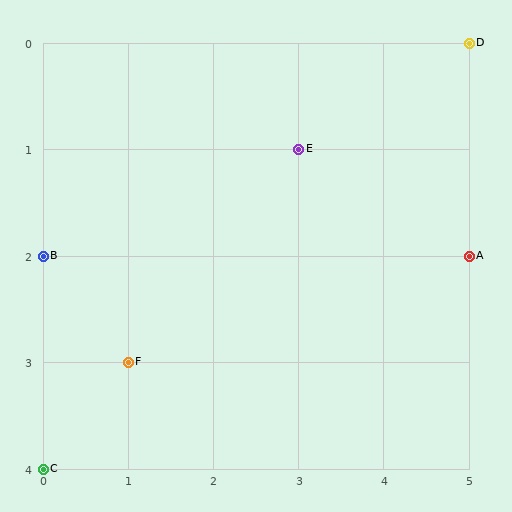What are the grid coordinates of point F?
Point F is at grid coordinates (1, 3).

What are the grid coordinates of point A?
Point A is at grid coordinates (5, 2).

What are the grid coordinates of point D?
Point D is at grid coordinates (5, 0).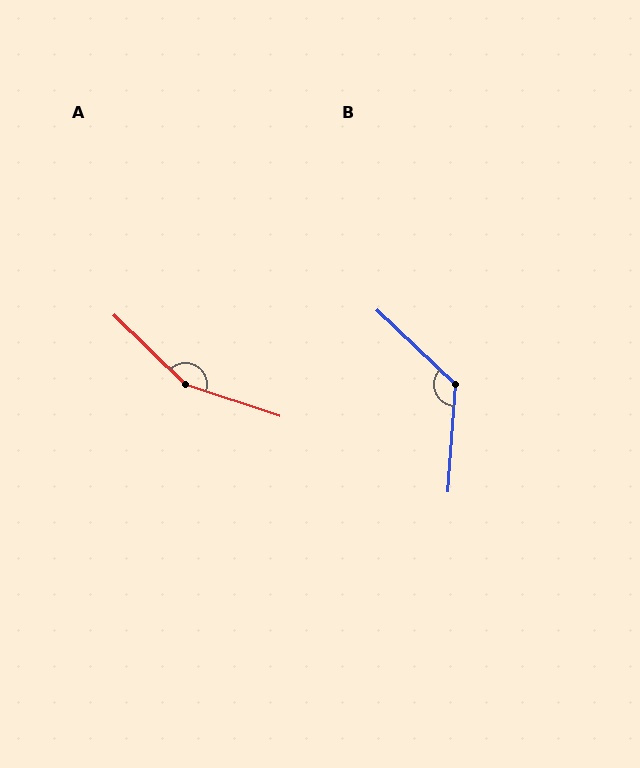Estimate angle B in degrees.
Approximately 129 degrees.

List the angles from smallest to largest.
B (129°), A (154°).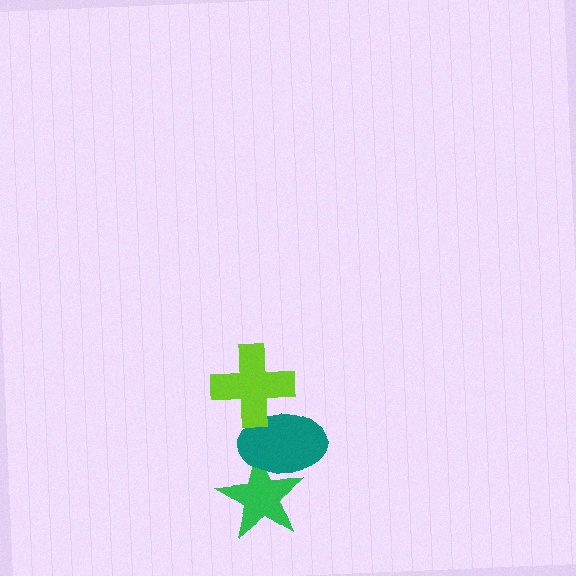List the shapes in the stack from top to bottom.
From top to bottom: the lime cross, the teal ellipse, the green star.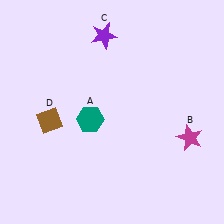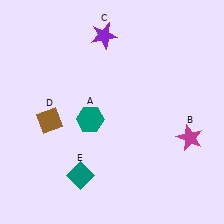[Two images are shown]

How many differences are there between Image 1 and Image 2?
There is 1 difference between the two images.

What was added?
A teal diamond (E) was added in Image 2.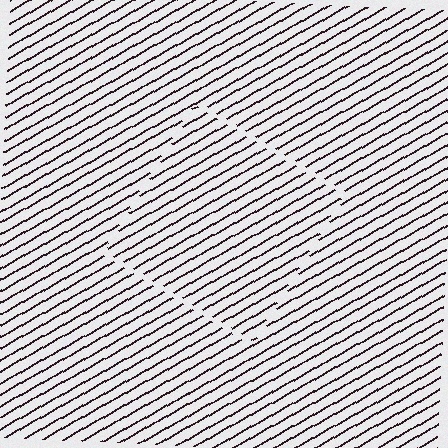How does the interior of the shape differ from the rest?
The interior of the shape contains the same grating, shifted by half a period — the contour is defined by the phase discontinuity where line-ends from the inner and outer gratings abut.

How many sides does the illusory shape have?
4 sides — the line-ends trace a square.